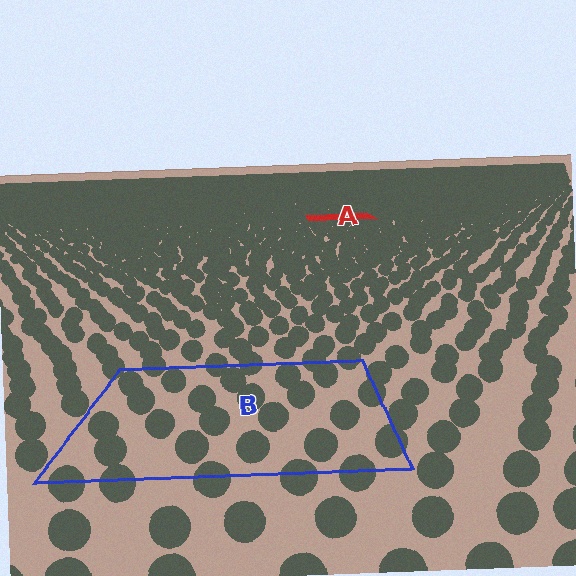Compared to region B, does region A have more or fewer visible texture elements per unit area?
Region A has more texture elements per unit area — they are packed more densely because it is farther away.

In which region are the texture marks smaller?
The texture marks are smaller in region A, because it is farther away.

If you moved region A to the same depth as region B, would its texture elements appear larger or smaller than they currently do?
They would appear larger. At a closer depth, the same texture elements are projected at a bigger on-screen size.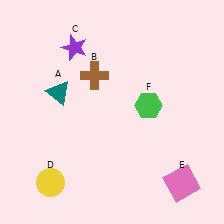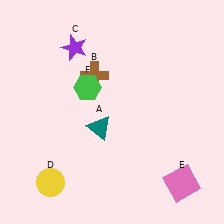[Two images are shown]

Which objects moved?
The objects that moved are: the teal triangle (A), the green hexagon (F).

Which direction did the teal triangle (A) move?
The teal triangle (A) moved right.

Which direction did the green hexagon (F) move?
The green hexagon (F) moved left.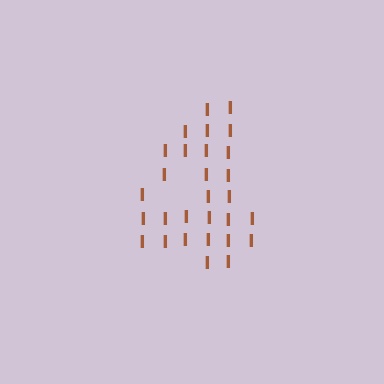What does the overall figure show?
The overall figure shows the digit 4.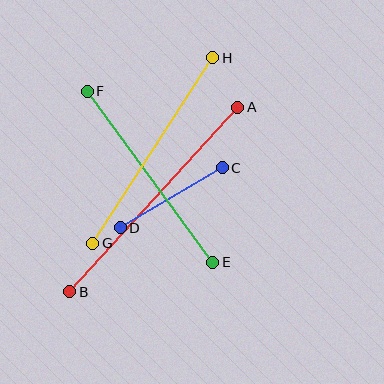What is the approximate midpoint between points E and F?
The midpoint is at approximately (150, 177) pixels.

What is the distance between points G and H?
The distance is approximately 221 pixels.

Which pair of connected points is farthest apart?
Points A and B are farthest apart.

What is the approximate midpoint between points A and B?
The midpoint is at approximately (154, 199) pixels.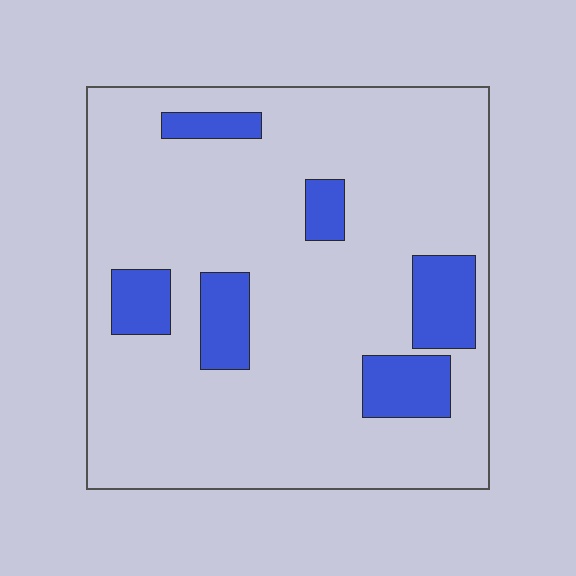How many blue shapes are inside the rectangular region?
6.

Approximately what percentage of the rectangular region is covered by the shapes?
Approximately 15%.